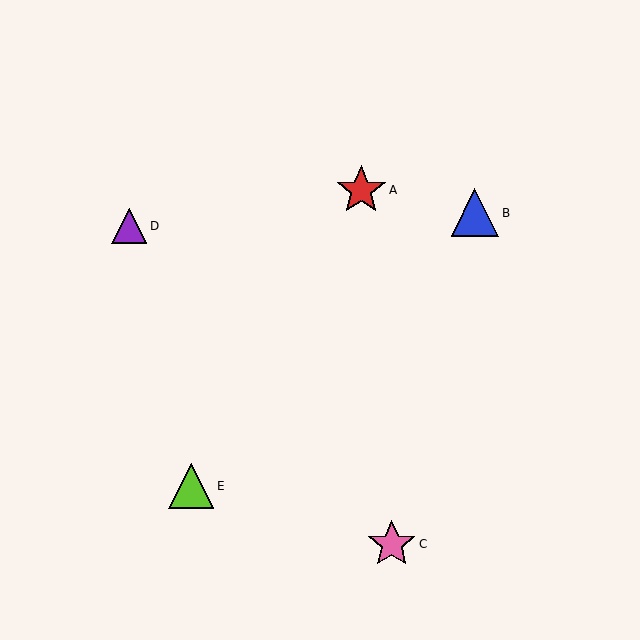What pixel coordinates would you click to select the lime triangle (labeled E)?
Click at (191, 486) to select the lime triangle E.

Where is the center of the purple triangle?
The center of the purple triangle is at (129, 226).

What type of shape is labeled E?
Shape E is a lime triangle.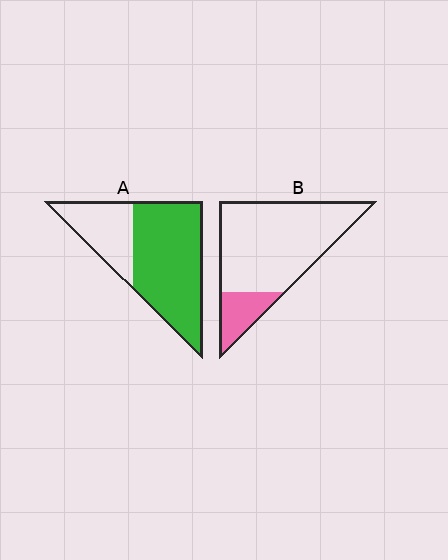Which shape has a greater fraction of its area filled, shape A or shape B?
Shape A.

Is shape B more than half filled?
No.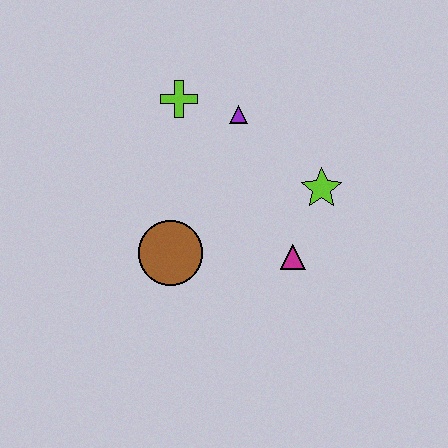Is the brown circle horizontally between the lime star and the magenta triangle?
No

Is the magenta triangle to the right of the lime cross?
Yes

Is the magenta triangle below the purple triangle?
Yes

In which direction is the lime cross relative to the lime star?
The lime cross is to the left of the lime star.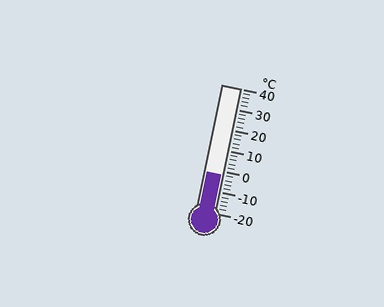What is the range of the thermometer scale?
The thermometer scale ranges from -20°C to 40°C.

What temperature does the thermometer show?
The thermometer shows approximately -2°C.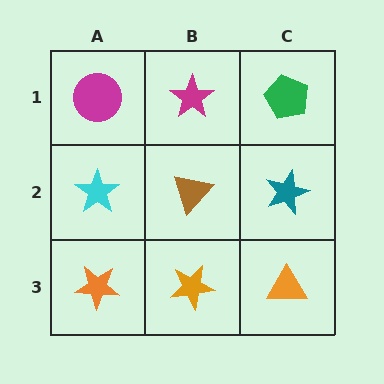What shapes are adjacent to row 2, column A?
A magenta circle (row 1, column A), an orange star (row 3, column A), a brown triangle (row 2, column B).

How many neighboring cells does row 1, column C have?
2.